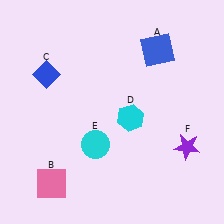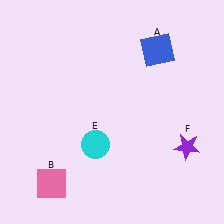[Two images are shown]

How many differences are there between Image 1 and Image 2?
There are 2 differences between the two images.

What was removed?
The cyan hexagon (D), the blue diamond (C) were removed in Image 2.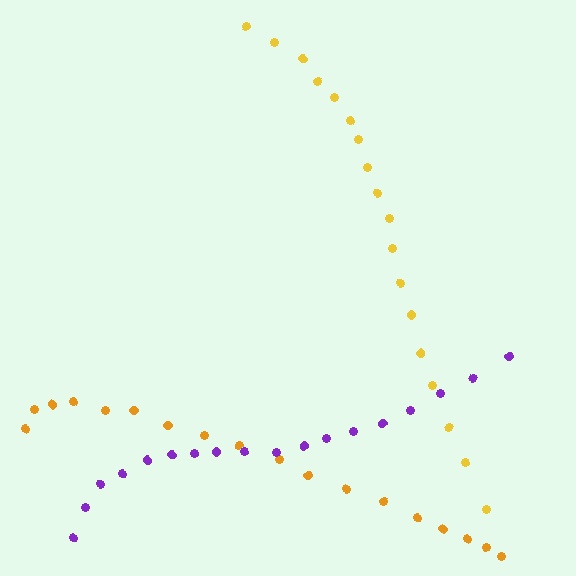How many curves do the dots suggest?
There are 3 distinct paths.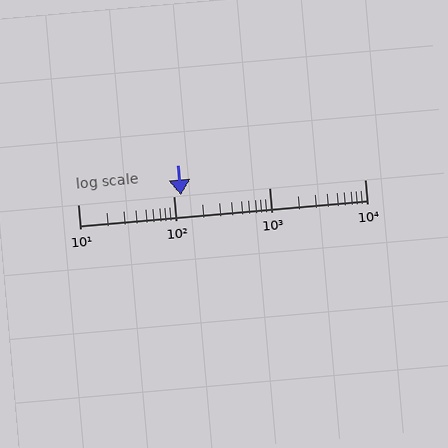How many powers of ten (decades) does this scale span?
The scale spans 3 decades, from 10 to 10000.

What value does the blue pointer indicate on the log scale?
The pointer indicates approximately 120.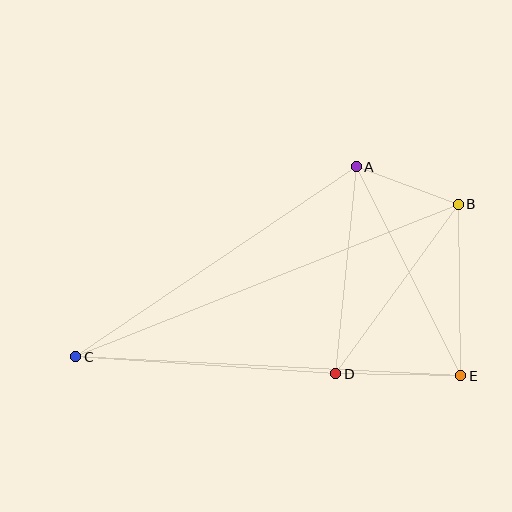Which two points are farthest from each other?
Points B and C are farthest from each other.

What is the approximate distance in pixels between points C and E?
The distance between C and E is approximately 385 pixels.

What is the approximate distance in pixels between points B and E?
The distance between B and E is approximately 172 pixels.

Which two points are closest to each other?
Points A and B are closest to each other.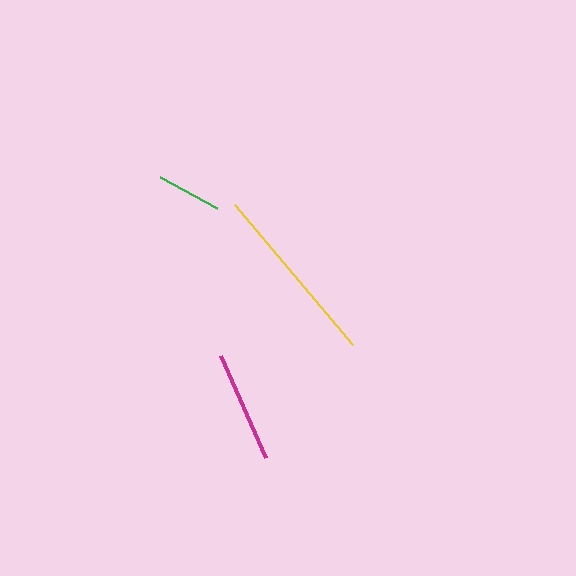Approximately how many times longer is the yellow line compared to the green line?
The yellow line is approximately 2.8 times the length of the green line.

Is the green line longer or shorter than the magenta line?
The magenta line is longer than the green line.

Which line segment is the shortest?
The green line is the shortest at approximately 65 pixels.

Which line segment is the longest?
The yellow line is the longest at approximately 182 pixels.